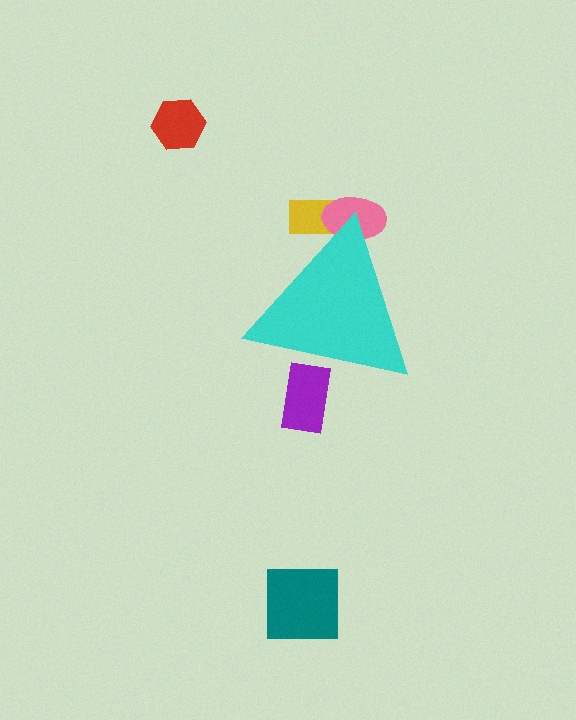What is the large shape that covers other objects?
A cyan triangle.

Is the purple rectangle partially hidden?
Yes, the purple rectangle is partially hidden behind the cyan triangle.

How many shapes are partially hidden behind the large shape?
3 shapes are partially hidden.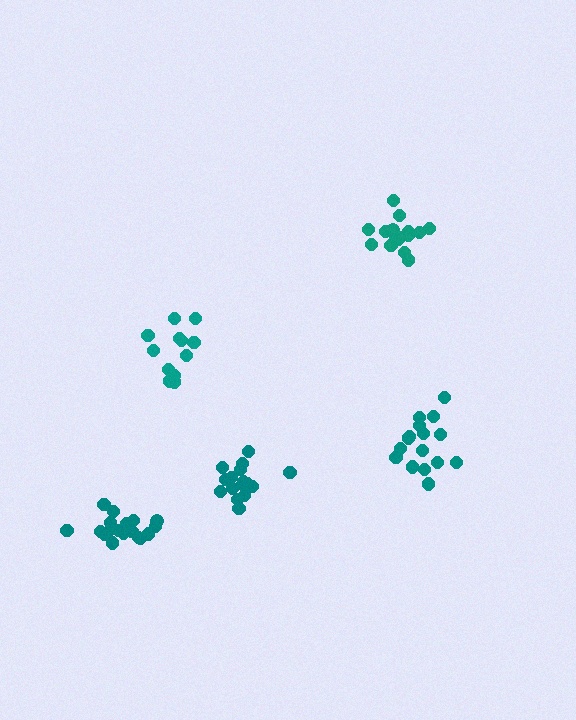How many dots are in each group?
Group 1: 16 dots, Group 2: 16 dots, Group 3: 16 dots, Group 4: 18 dots, Group 5: 12 dots (78 total).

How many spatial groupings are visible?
There are 5 spatial groupings.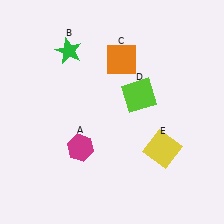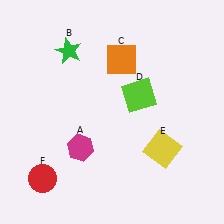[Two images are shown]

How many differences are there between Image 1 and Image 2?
There is 1 difference between the two images.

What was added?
A red circle (F) was added in Image 2.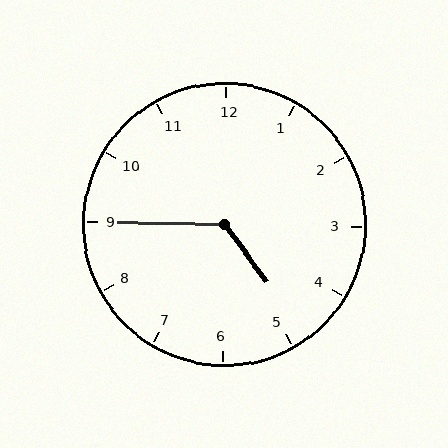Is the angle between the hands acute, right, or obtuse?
It is obtuse.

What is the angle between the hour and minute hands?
Approximately 128 degrees.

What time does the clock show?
4:45.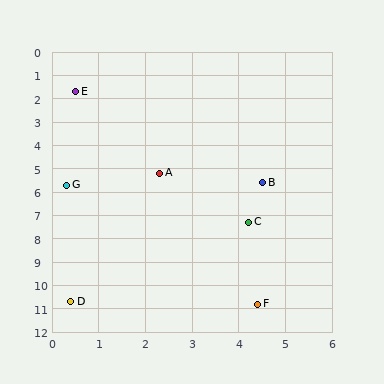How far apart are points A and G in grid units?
Points A and G are about 2.1 grid units apart.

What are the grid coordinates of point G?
Point G is at approximately (0.3, 5.7).